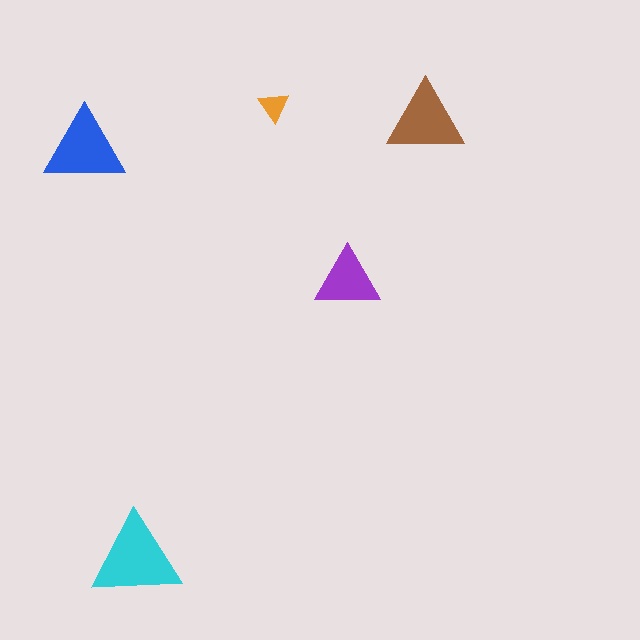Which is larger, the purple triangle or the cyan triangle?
The cyan one.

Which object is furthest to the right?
The brown triangle is rightmost.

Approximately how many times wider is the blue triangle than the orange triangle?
About 2.5 times wider.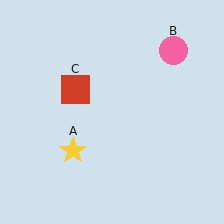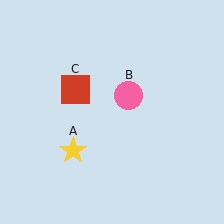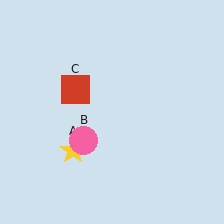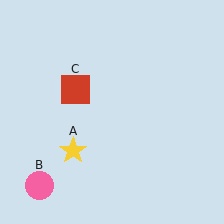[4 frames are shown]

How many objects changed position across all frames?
1 object changed position: pink circle (object B).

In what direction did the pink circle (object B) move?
The pink circle (object B) moved down and to the left.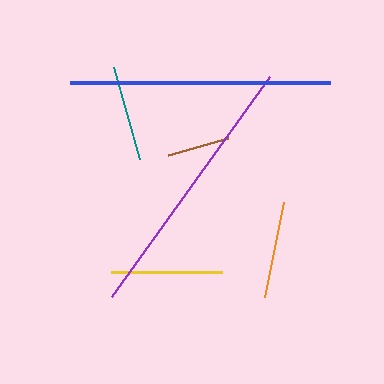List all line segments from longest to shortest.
From longest to shortest: purple, blue, yellow, orange, teal, brown.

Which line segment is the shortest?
The brown line is the shortest at approximately 62 pixels.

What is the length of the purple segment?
The purple segment is approximately 271 pixels long.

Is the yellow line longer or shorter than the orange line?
The yellow line is longer than the orange line.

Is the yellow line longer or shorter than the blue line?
The blue line is longer than the yellow line.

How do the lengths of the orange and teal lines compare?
The orange and teal lines are approximately the same length.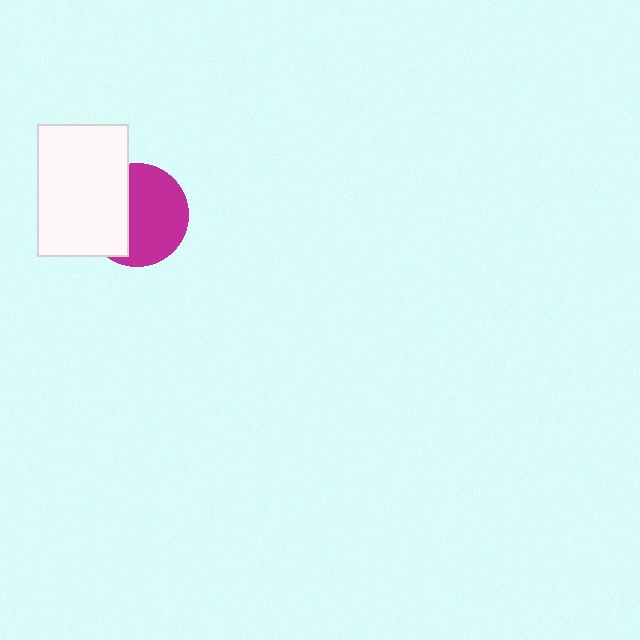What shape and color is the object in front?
The object in front is a white rectangle.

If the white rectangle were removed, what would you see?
You would see the complete magenta circle.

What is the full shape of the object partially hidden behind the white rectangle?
The partially hidden object is a magenta circle.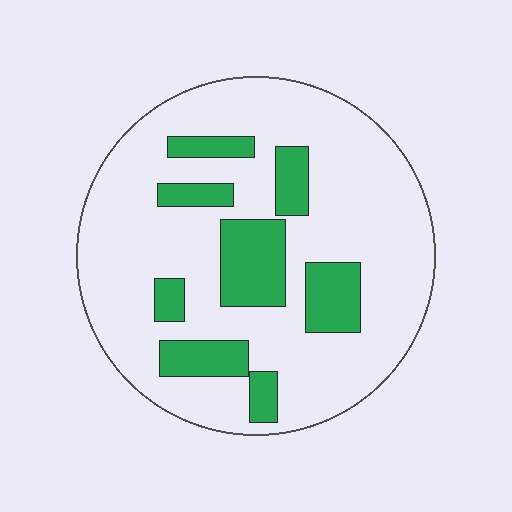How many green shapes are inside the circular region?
8.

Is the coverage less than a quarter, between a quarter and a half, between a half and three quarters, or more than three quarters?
Less than a quarter.